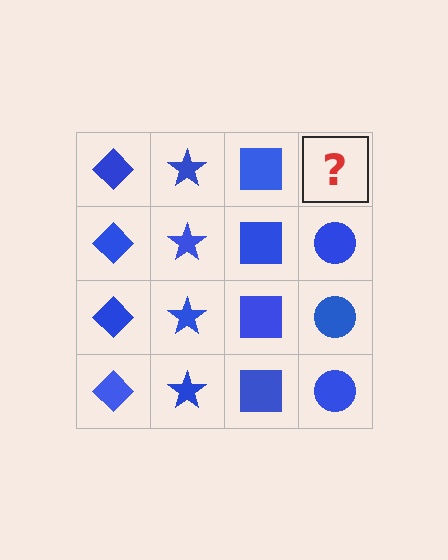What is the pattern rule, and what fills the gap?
The rule is that each column has a consistent shape. The gap should be filled with a blue circle.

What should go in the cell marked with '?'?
The missing cell should contain a blue circle.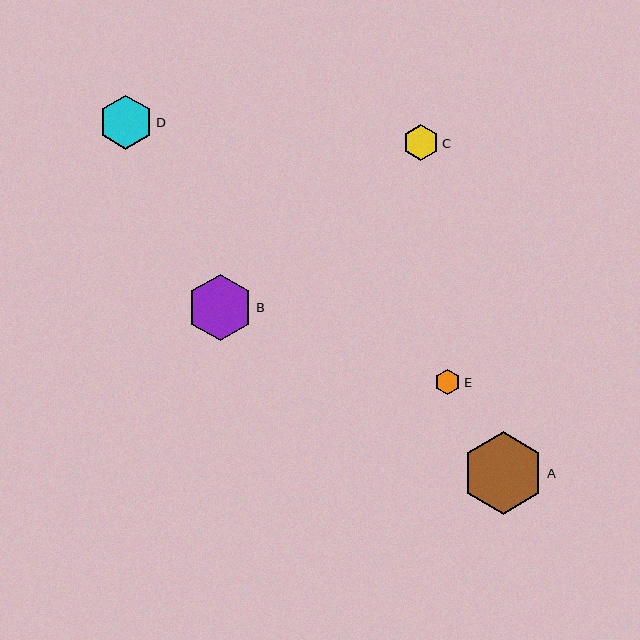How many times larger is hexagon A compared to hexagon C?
Hexagon A is approximately 2.3 times the size of hexagon C.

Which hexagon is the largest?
Hexagon A is the largest with a size of approximately 83 pixels.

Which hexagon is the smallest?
Hexagon E is the smallest with a size of approximately 25 pixels.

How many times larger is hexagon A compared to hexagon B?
Hexagon A is approximately 1.2 times the size of hexagon B.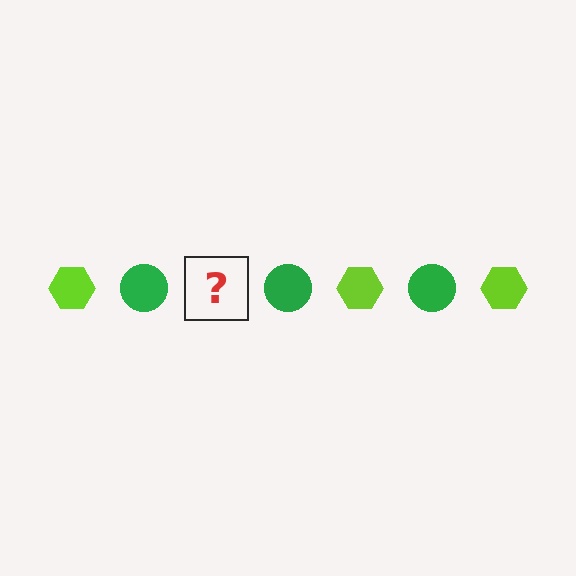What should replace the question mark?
The question mark should be replaced with a lime hexagon.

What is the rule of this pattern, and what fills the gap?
The rule is that the pattern alternates between lime hexagon and green circle. The gap should be filled with a lime hexagon.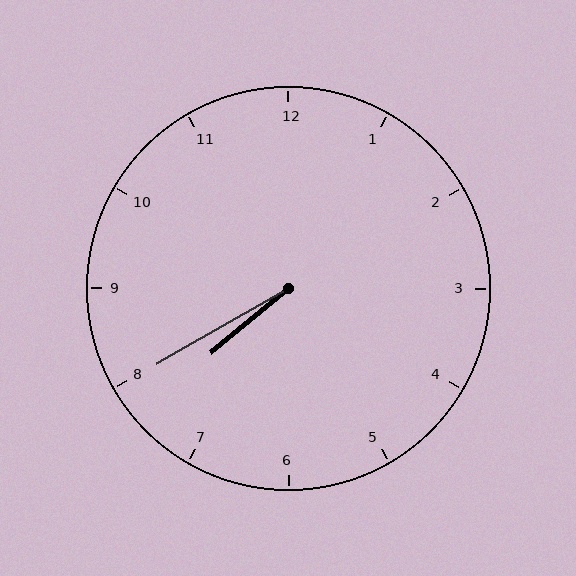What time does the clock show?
7:40.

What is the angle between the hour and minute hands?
Approximately 10 degrees.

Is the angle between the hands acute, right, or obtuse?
It is acute.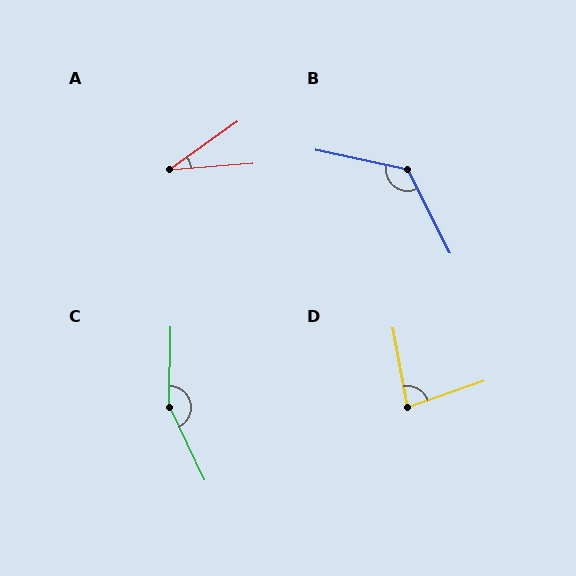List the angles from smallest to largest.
A (30°), D (81°), B (129°), C (154°).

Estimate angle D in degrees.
Approximately 81 degrees.